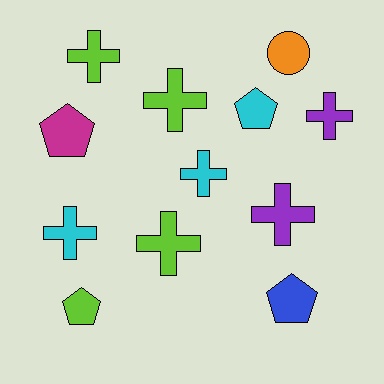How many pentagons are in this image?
There are 4 pentagons.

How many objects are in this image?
There are 12 objects.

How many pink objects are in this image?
There are no pink objects.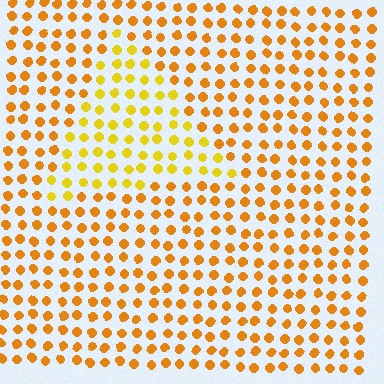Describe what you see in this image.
The image is filled with small orange elements in a uniform arrangement. A triangle-shaped region is visible where the elements are tinted to a slightly different hue, forming a subtle color boundary.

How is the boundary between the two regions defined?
The boundary is defined purely by a slight shift in hue (about 23 degrees). Spacing, size, and orientation are identical on both sides.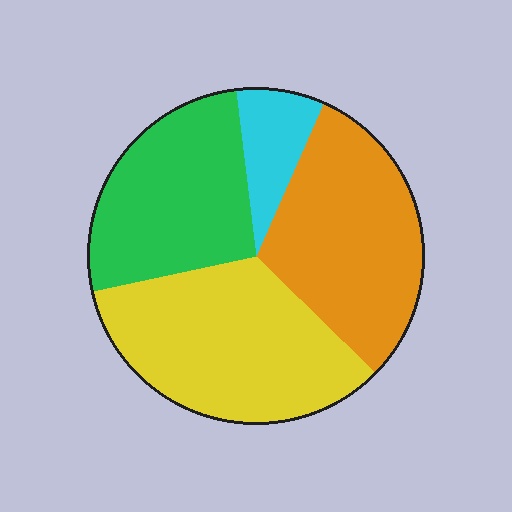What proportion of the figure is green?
Green covers roughly 25% of the figure.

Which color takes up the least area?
Cyan, at roughly 10%.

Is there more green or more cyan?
Green.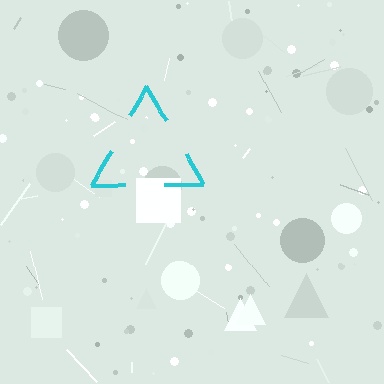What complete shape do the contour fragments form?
The contour fragments form a triangle.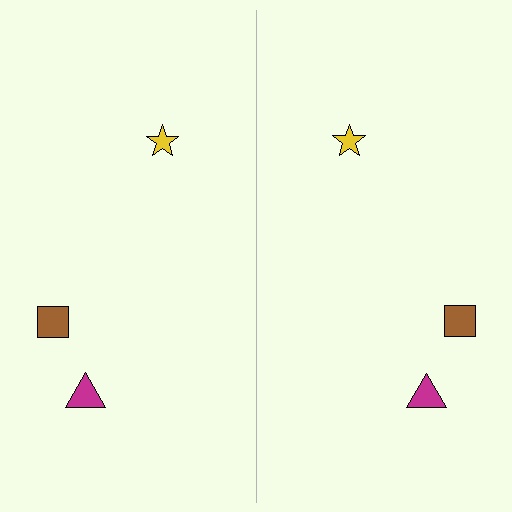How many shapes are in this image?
There are 6 shapes in this image.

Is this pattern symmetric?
Yes, this pattern has bilateral (reflection) symmetry.